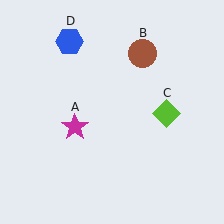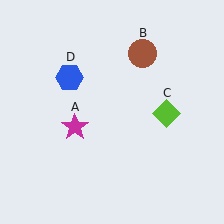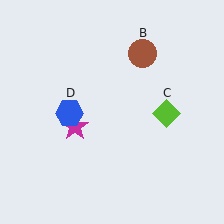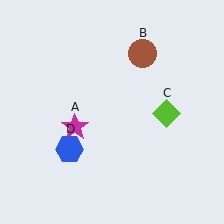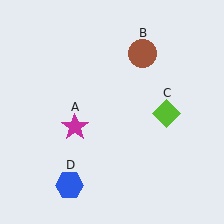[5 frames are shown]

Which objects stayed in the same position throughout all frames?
Magenta star (object A) and brown circle (object B) and lime diamond (object C) remained stationary.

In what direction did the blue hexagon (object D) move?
The blue hexagon (object D) moved down.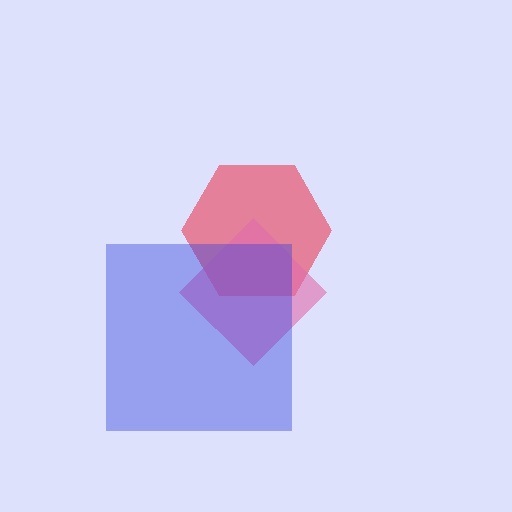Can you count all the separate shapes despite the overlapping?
Yes, there are 3 separate shapes.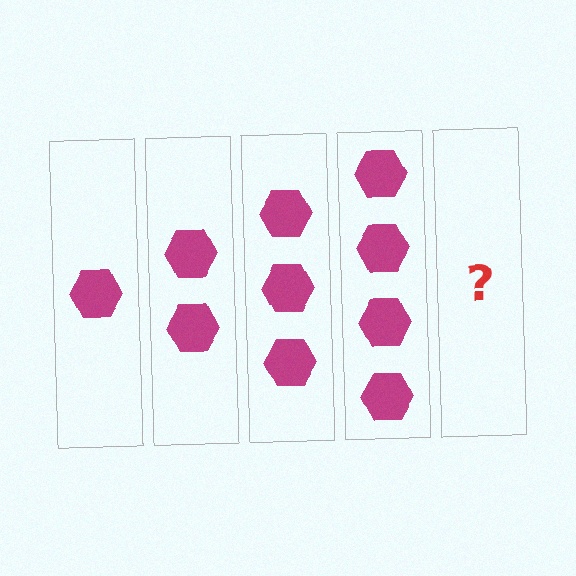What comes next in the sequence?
The next element should be 5 hexagons.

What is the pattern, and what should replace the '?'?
The pattern is that each step adds one more hexagon. The '?' should be 5 hexagons.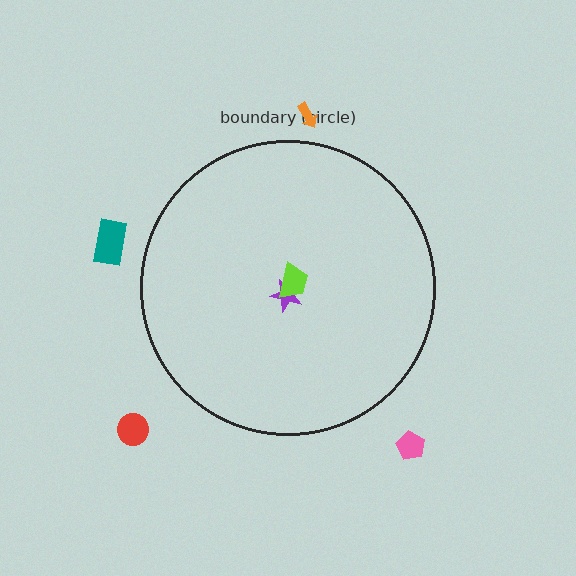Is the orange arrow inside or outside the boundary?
Outside.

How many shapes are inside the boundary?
2 inside, 4 outside.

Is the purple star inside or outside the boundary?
Inside.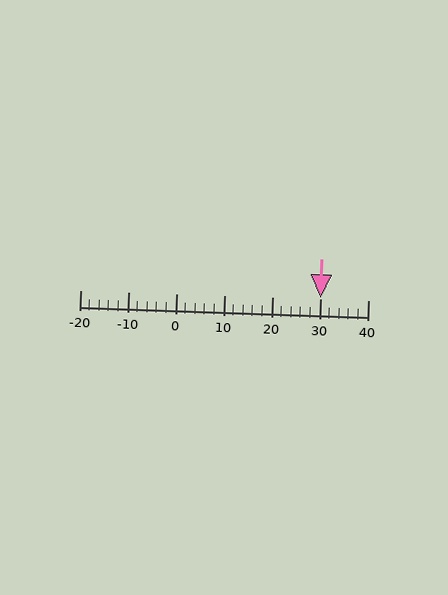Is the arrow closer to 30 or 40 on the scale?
The arrow is closer to 30.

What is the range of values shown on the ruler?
The ruler shows values from -20 to 40.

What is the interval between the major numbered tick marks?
The major tick marks are spaced 10 units apart.